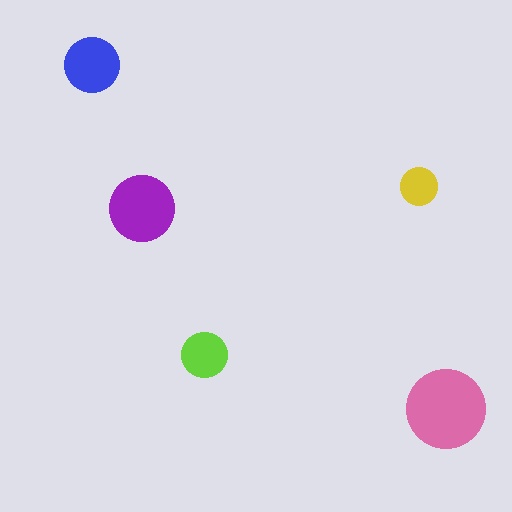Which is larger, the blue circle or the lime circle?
The blue one.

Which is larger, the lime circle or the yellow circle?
The lime one.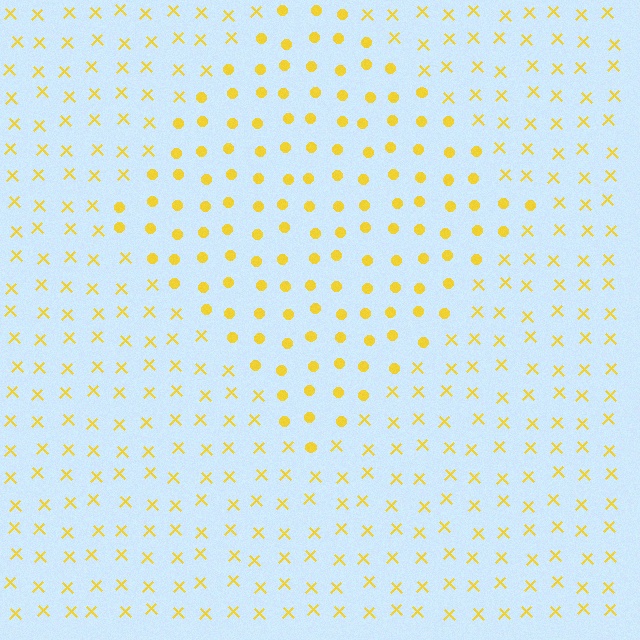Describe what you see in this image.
The image is filled with small yellow elements arranged in a uniform grid. A diamond-shaped region contains circles, while the surrounding area contains X marks. The boundary is defined purely by the change in element shape.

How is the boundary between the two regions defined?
The boundary is defined by a change in element shape: circles inside vs. X marks outside. All elements share the same color and spacing.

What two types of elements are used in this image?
The image uses circles inside the diamond region and X marks outside it.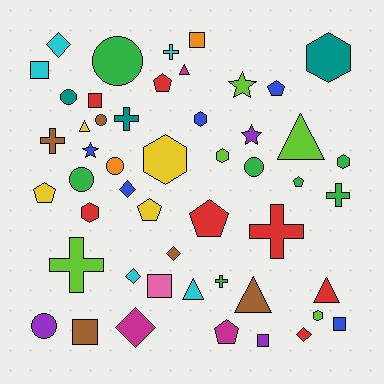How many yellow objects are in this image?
There are 4 yellow objects.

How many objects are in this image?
There are 50 objects.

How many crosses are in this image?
There are 7 crosses.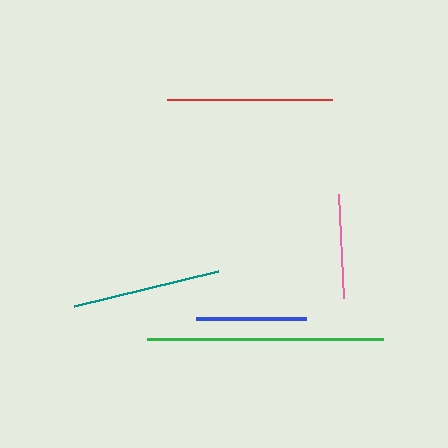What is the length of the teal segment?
The teal segment is approximately 148 pixels long.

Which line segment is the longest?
The green line is the longest at approximately 236 pixels.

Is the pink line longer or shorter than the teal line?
The teal line is longer than the pink line.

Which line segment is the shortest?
The pink line is the shortest at approximately 104 pixels.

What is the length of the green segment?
The green segment is approximately 236 pixels long.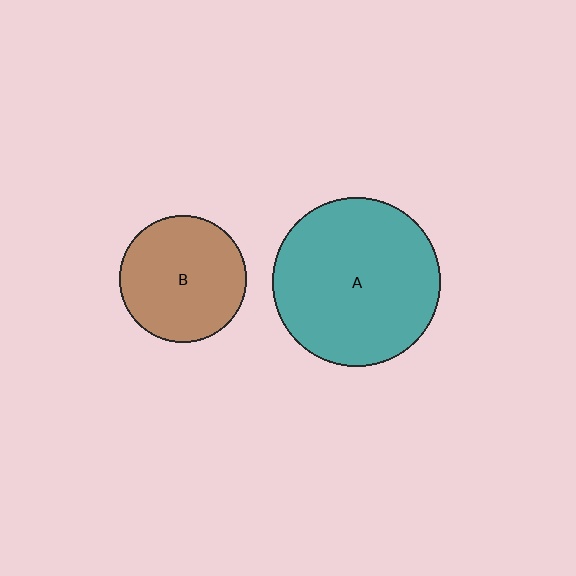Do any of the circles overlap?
No, none of the circles overlap.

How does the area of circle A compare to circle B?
Approximately 1.8 times.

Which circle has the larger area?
Circle A (teal).